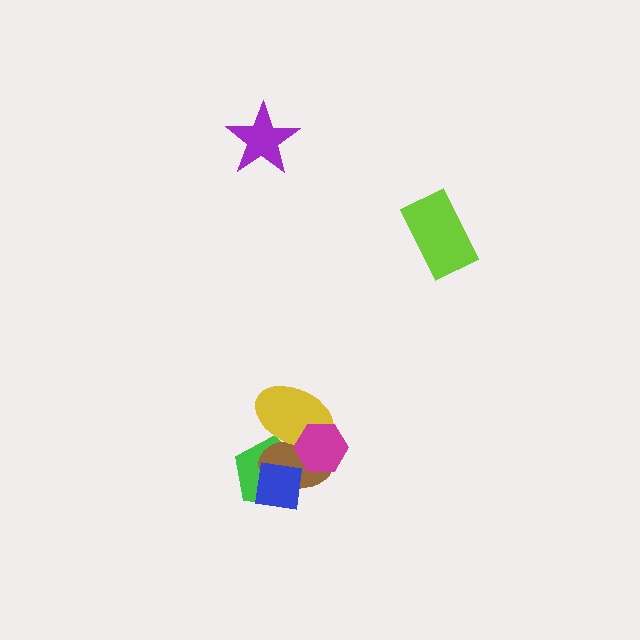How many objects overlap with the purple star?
0 objects overlap with the purple star.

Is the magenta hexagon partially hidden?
No, no other shape covers it.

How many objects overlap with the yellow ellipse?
3 objects overlap with the yellow ellipse.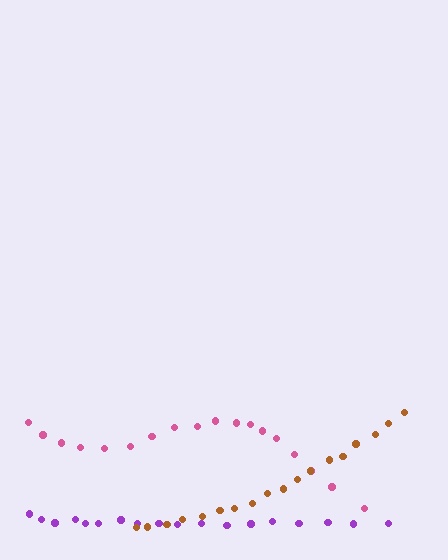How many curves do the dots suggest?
There are 3 distinct paths.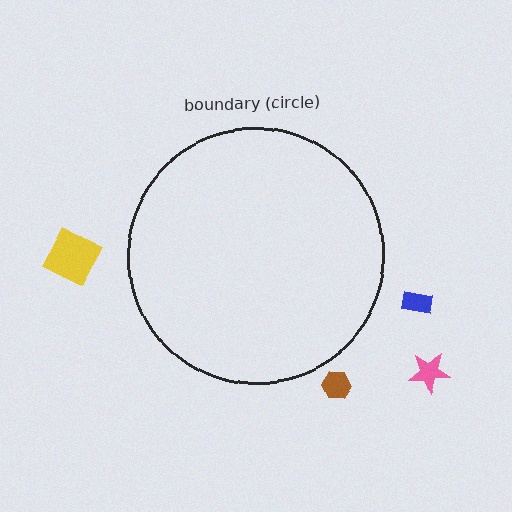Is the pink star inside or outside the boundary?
Outside.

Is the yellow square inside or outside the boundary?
Outside.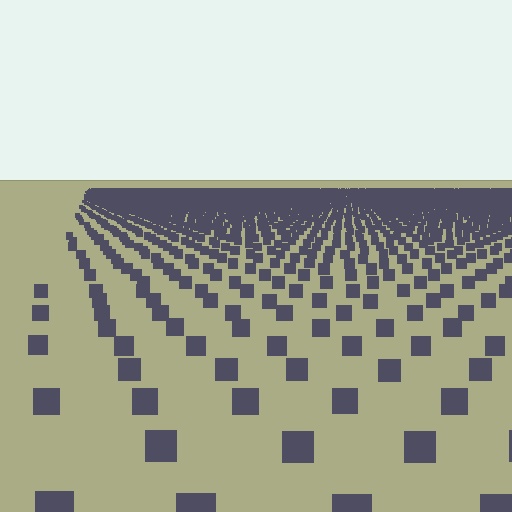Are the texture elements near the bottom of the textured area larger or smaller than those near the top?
Larger. Near the bottom, elements are closer to the viewer and appear at a bigger on-screen size.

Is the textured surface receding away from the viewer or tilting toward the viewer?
The surface is receding away from the viewer. Texture elements get smaller and denser toward the top.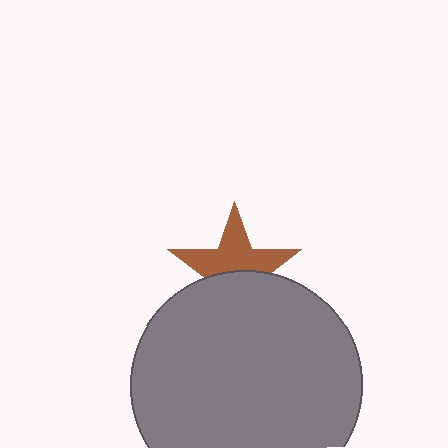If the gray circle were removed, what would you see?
You would see the complete brown star.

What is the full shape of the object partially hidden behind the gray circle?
The partially hidden object is a brown star.